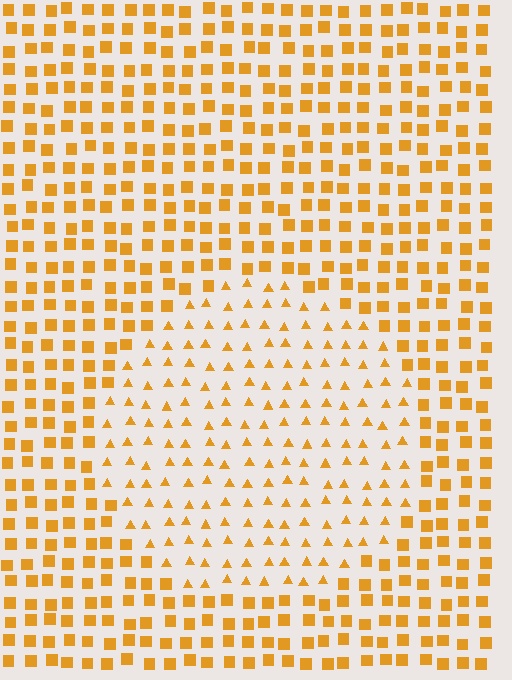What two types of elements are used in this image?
The image uses triangles inside the circle region and squares outside it.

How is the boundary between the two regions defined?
The boundary is defined by a change in element shape: triangles inside vs. squares outside. All elements share the same color and spacing.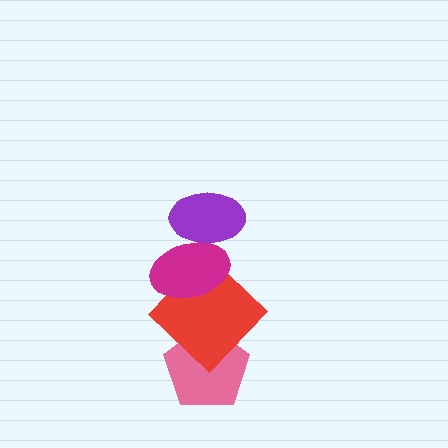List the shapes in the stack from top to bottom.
From top to bottom: the purple ellipse, the magenta ellipse, the red diamond, the pink pentagon.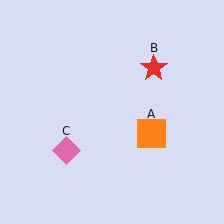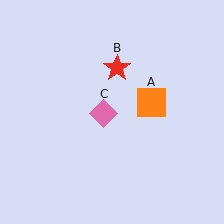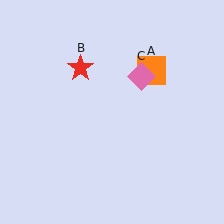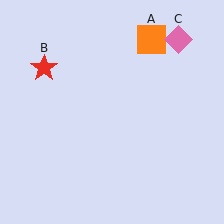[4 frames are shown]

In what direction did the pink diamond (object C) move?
The pink diamond (object C) moved up and to the right.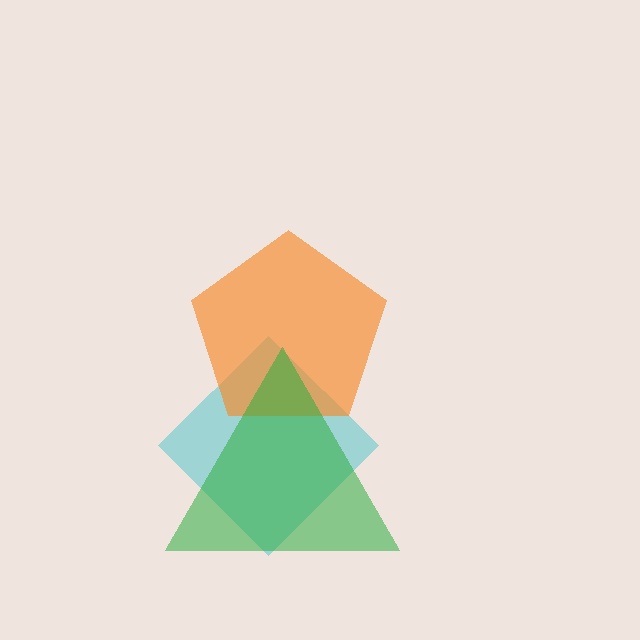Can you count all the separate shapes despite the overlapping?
Yes, there are 3 separate shapes.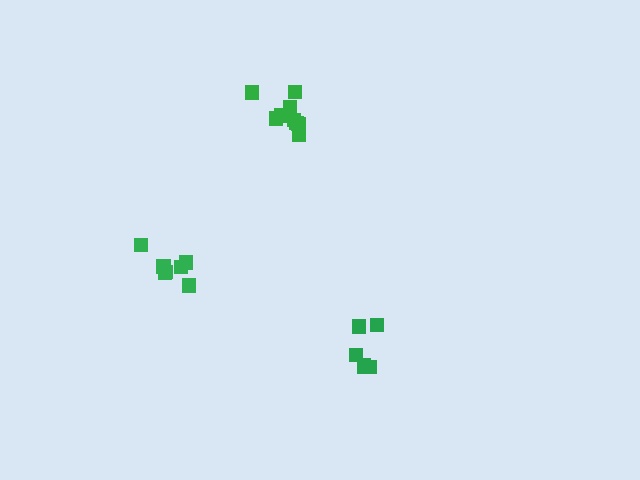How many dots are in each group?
Group 1: 9 dots, Group 2: 7 dots, Group 3: 6 dots (22 total).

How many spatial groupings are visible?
There are 3 spatial groupings.